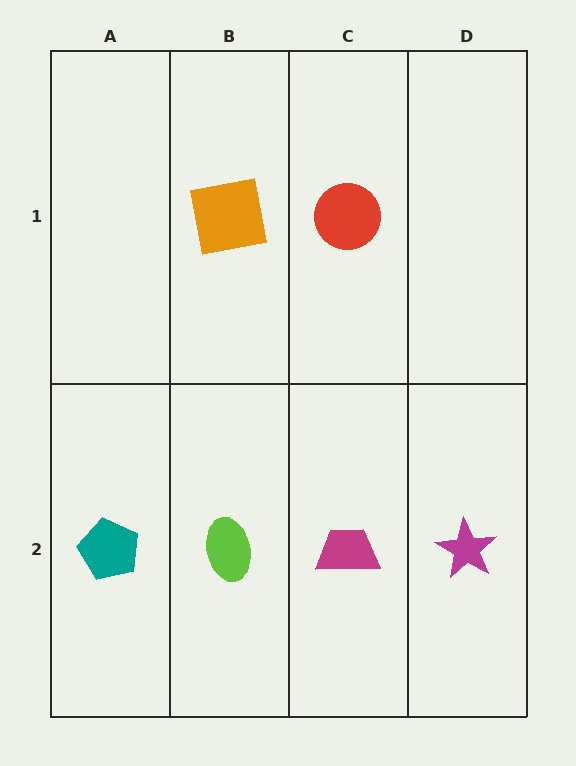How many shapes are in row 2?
4 shapes.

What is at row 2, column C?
A magenta trapezoid.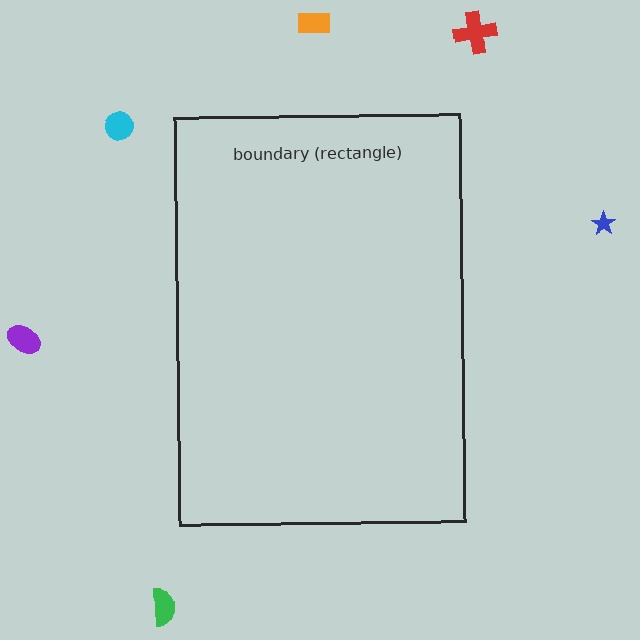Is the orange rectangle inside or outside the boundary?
Outside.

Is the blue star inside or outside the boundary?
Outside.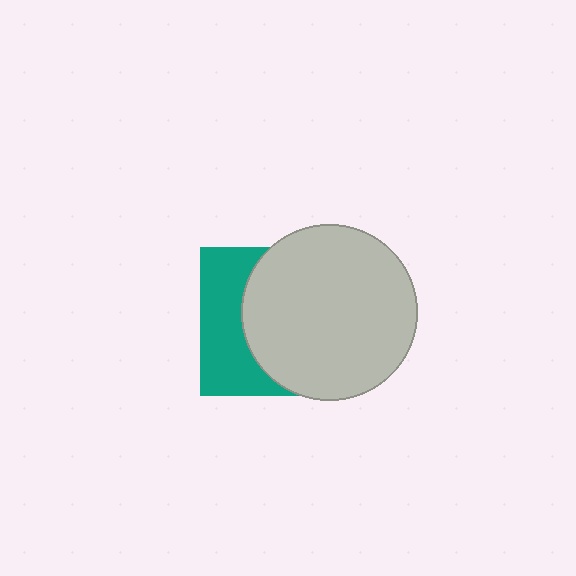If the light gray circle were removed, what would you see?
You would see the complete teal square.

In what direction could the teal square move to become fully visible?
The teal square could move left. That would shift it out from behind the light gray circle entirely.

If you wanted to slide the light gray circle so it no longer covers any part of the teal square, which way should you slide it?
Slide it right — that is the most direct way to separate the two shapes.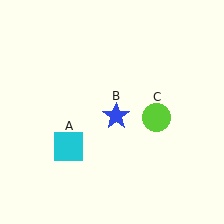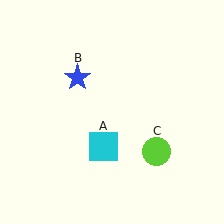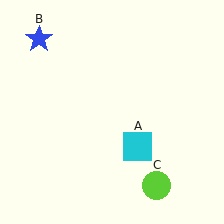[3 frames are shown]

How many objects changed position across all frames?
3 objects changed position: cyan square (object A), blue star (object B), lime circle (object C).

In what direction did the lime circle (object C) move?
The lime circle (object C) moved down.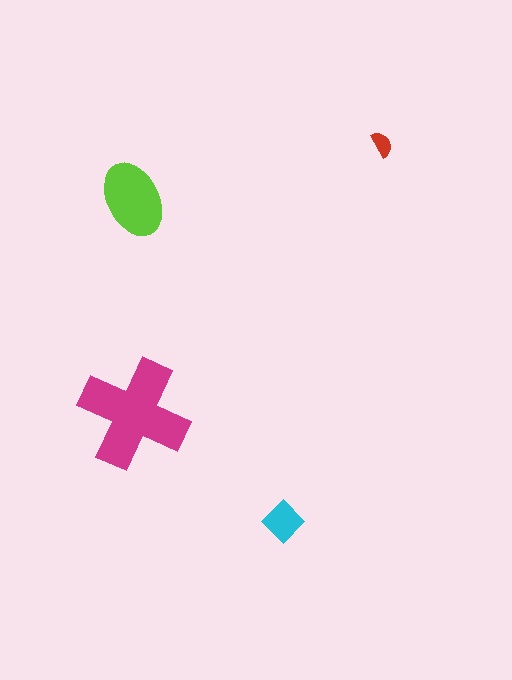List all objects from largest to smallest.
The magenta cross, the lime ellipse, the cyan diamond, the red semicircle.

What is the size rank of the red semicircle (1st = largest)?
4th.